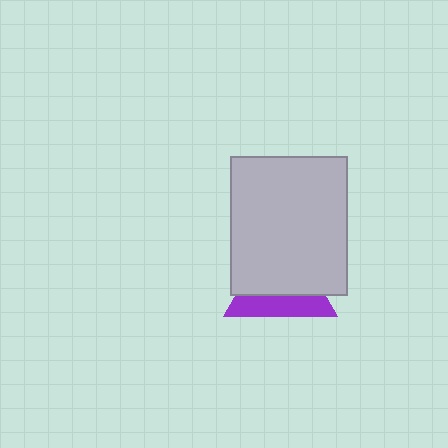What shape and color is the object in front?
The object in front is a light gray rectangle.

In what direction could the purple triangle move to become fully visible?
The purple triangle could move down. That would shift it out from behind the light gray rectangle entirely.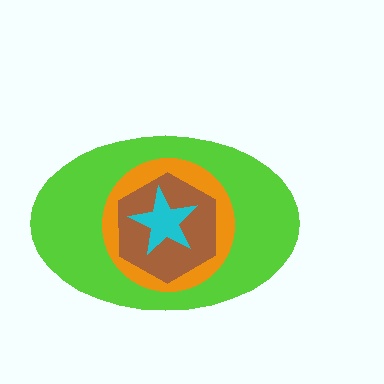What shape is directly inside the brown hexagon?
The cyan star.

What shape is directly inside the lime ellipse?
The orange circle.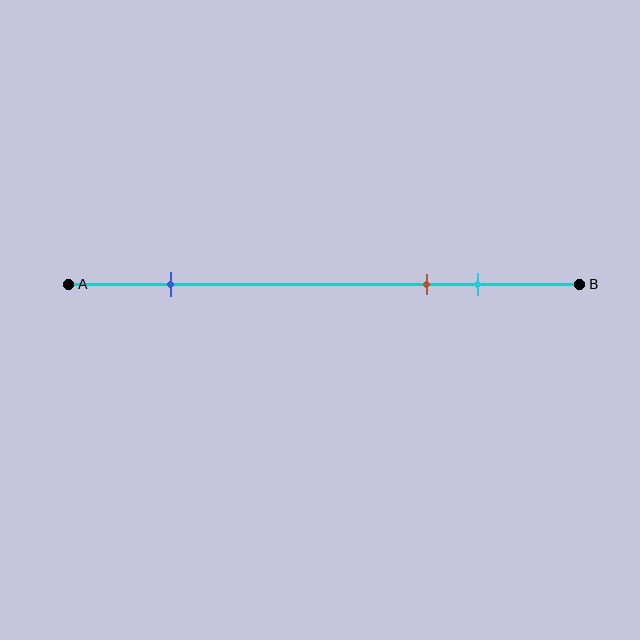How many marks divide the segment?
There are 3 marks dividing the segment.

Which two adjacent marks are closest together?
The brown and cyan marks are the closest adjacent pair.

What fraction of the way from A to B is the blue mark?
The blue mark is approximately 20% (0.2) of the way from A to B.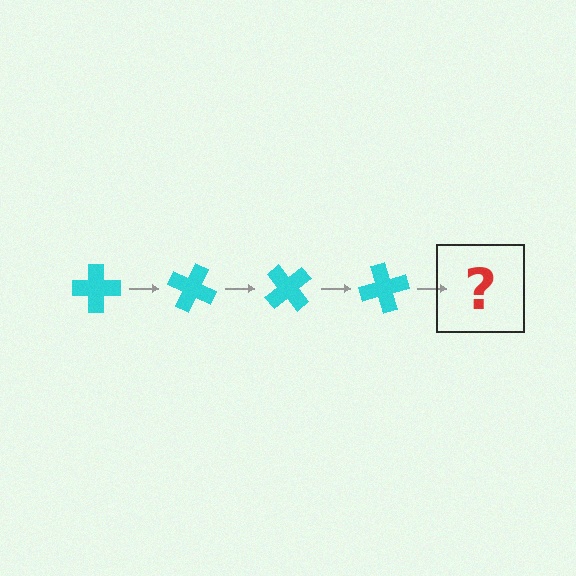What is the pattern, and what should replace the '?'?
The pattern is that the cross rotates 25 degrees each step. The '?' should be a cyan cross rotated 100 degrees.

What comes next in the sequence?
The next element should be a cyan cross rotated 100 degrees.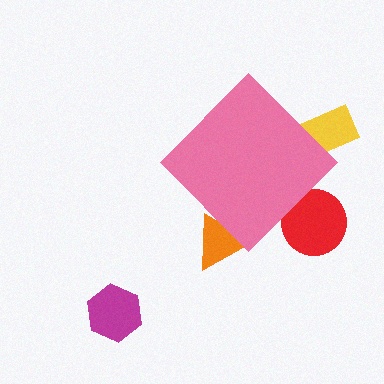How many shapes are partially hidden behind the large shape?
3 shapes are partially hidden.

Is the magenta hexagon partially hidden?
No, the magenta hexagon is fully visible.